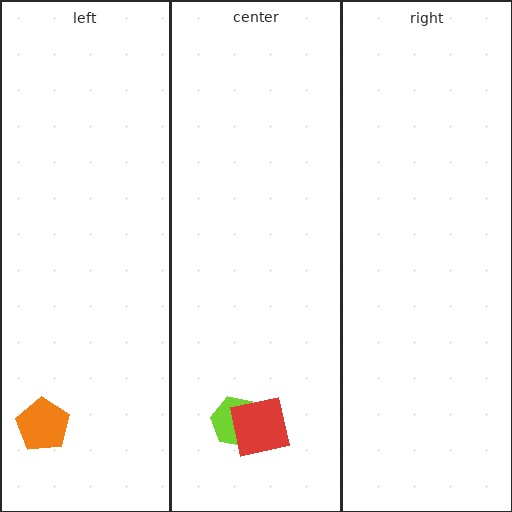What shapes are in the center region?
The lime hexagon, the red square.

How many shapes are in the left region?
1.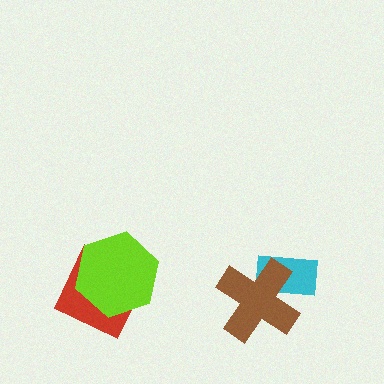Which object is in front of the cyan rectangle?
The brown cross is in front of the cyan rectangle.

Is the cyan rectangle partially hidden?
Yes, it is partially covered by another shape.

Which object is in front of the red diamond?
The lime hexagon is in front of the red diamond.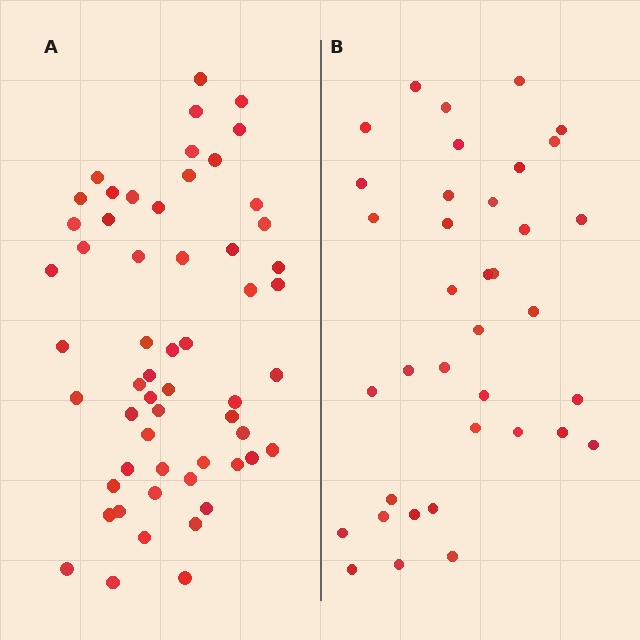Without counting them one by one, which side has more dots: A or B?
Region A (the left region) has more dots.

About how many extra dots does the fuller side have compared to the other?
Region A has approximately 20 more dots than region B.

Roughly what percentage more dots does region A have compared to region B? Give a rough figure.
About 55% more.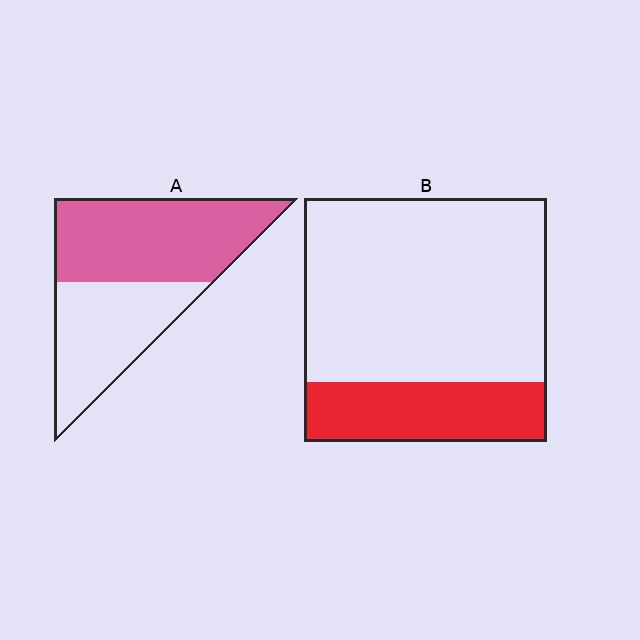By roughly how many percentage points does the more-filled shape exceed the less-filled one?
By roughly 30 percentage points (A over B).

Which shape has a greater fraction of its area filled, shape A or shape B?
Shape A.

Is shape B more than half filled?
No.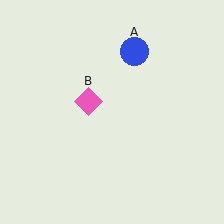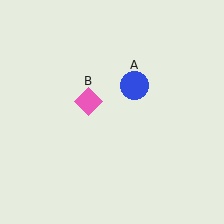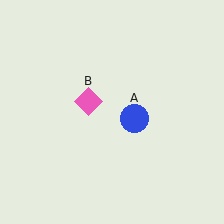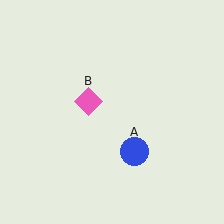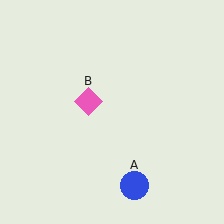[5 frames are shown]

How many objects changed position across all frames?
1 object changed position: blue circle (object A).